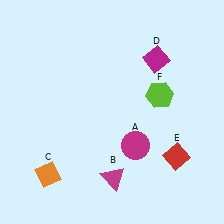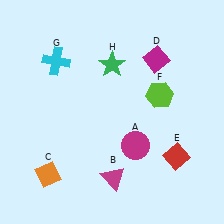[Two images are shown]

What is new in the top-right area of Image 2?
A green star (H) was added in the top-right area of Image 2.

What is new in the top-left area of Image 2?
A cyan cross (G) was added in the top-left area of Image 2.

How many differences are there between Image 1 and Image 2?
There are 2 differences between the two images.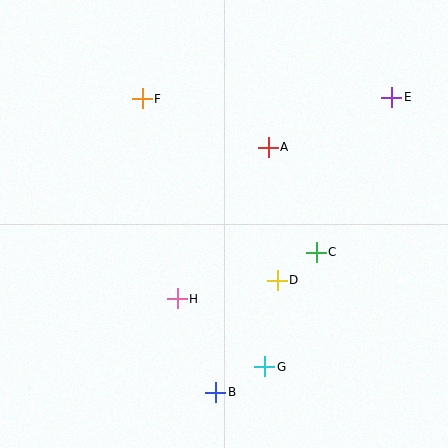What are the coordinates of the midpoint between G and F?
The midpoint between G and F is at (203, 233).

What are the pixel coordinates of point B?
Point B is at (216, 392).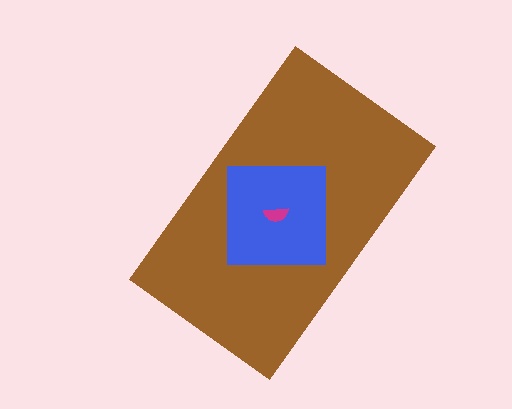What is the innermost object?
The magenta semicircle.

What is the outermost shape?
The brown rectangle.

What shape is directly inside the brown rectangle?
The blue square.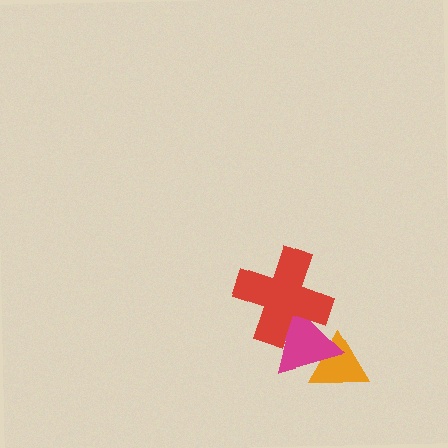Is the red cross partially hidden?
No, no other shape covers it.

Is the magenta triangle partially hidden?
Yes, it is partially covered by another shape.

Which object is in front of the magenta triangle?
The red cross is in front of the magenta triangle.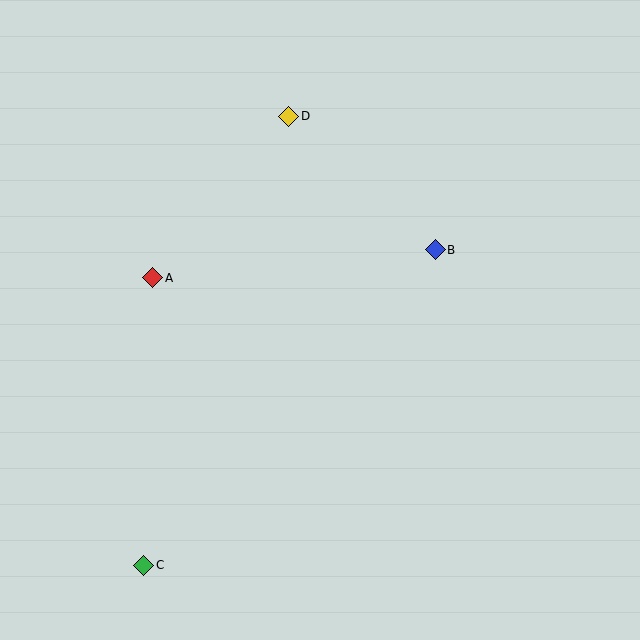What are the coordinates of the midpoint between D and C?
The midpoint between D and C is at (216, 341).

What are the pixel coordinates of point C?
Point C is at (144, 565).